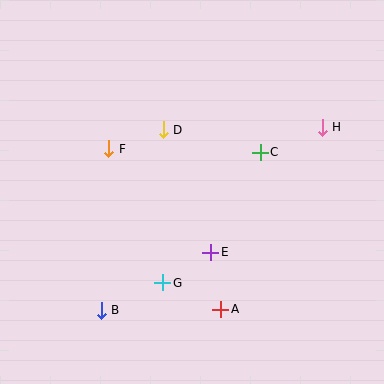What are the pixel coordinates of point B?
Point B is at (101, 310).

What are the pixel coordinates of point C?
Point C is at (260, 152).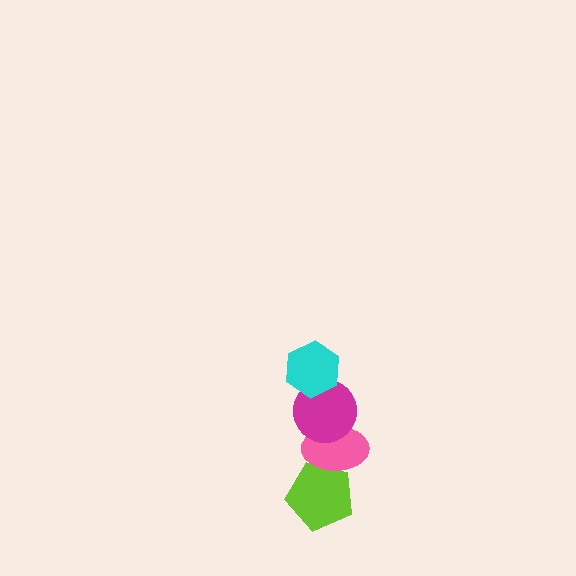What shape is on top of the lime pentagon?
The pink ellipse is on top of the lime pentagon.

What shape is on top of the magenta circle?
The cyan hexagon is on top of the magenta circle.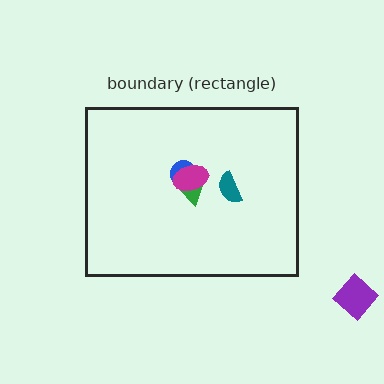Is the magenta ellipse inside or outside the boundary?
Inside.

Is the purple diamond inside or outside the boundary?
Outside.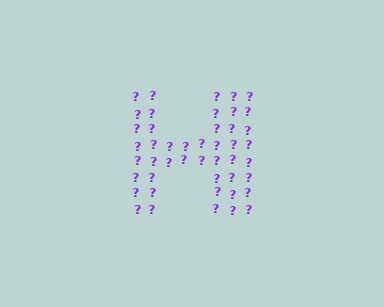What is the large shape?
The large shape is the letter H.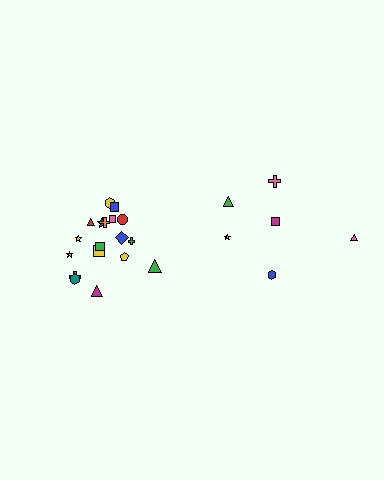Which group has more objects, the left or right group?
The left group.